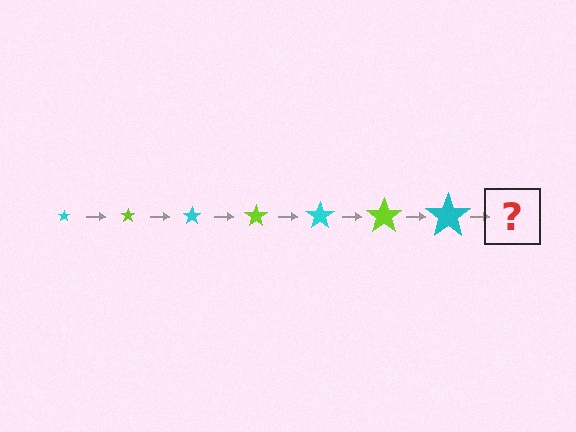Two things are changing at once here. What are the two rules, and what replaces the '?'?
The two rules are that the star grows larger each step and the color cycles through cyan and lime. The '?' should be a lime star, larger than the previous one.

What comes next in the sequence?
The next element should be a lime star, larger than the previous one.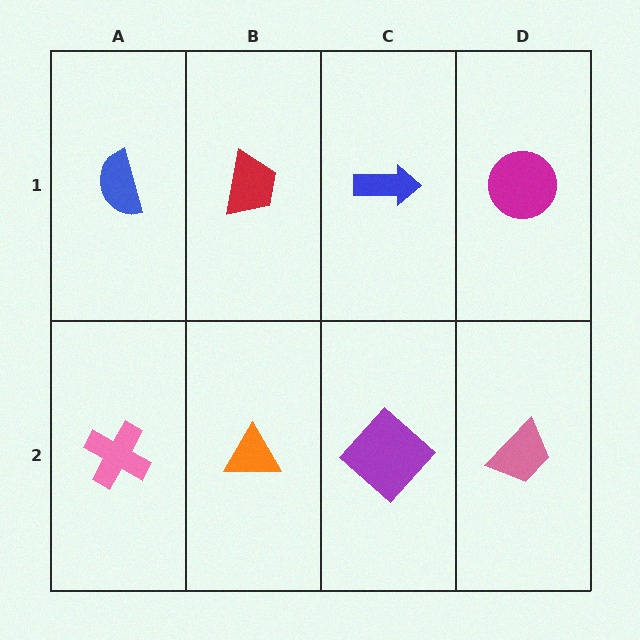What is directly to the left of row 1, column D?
A blue arrow.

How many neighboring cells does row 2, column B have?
3.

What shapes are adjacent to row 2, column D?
A magenta circle (row 1, column D), a purple diamond (row 2, column C).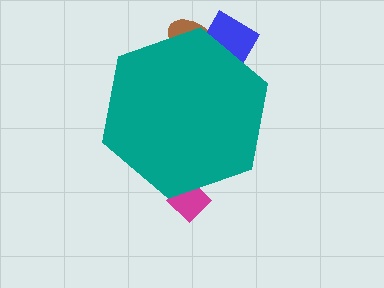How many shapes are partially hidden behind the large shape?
3 shapes are partially hidden.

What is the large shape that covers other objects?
A teal hexagon.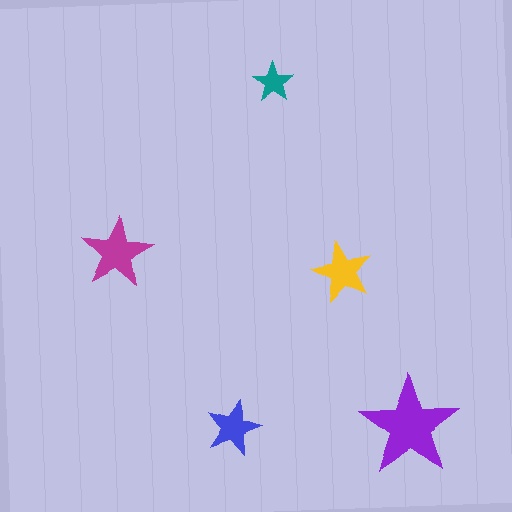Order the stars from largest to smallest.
the purple one, the magenta one, the yellow one, the blue one, the teal one.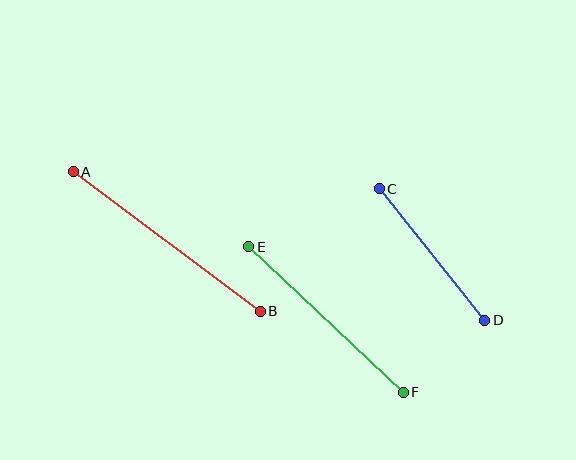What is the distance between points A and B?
The distance is approximately 233 pixels.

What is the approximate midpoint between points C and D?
The midpoint is at approximately (432, 254) pixels.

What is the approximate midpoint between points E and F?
The midpoint is at approximately (326, 319) pixels.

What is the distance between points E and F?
The distance is approximately 212 pixels.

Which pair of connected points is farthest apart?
Points A and B are farthest apart.